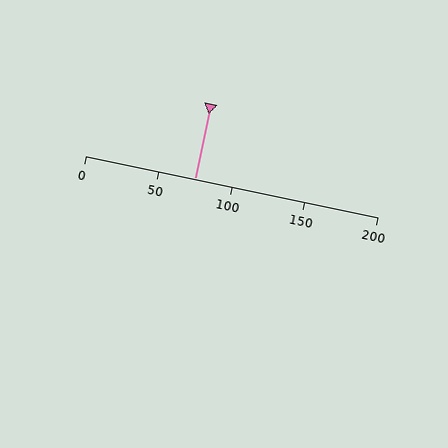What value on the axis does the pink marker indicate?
The marker indicates approximately 75.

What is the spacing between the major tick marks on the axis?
The major ticks are spaced 50 apart.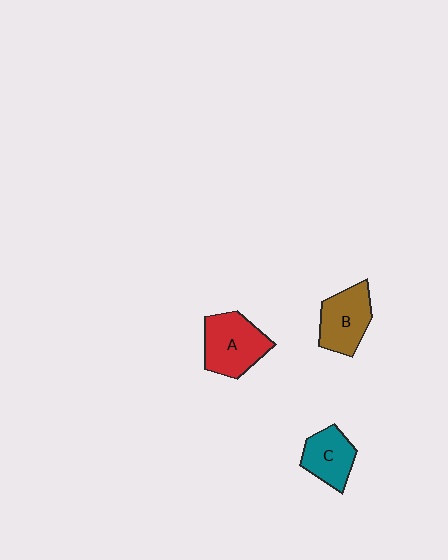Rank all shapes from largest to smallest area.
From largest to smallest: A (red), B (brown), C (teal).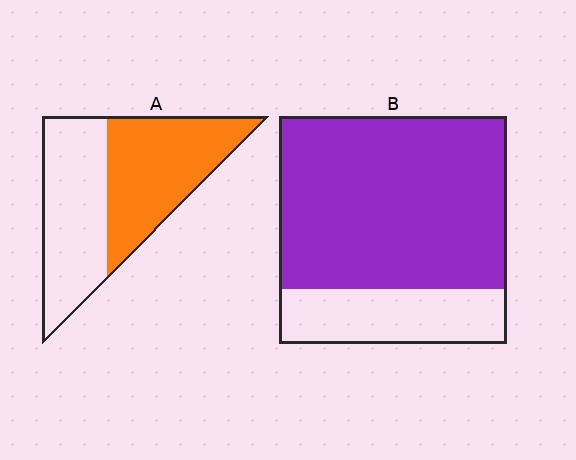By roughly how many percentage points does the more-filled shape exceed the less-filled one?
By roughly 25 percentage points (B over A).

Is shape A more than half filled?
Roughly half.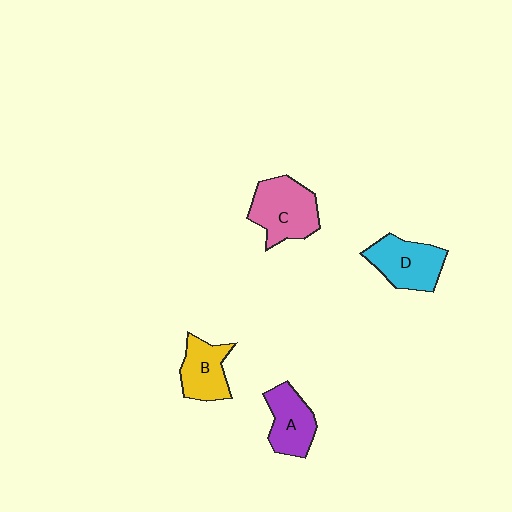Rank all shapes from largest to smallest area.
From largest to smallest: C (pink), D (cyan), A (purple), B (yellow).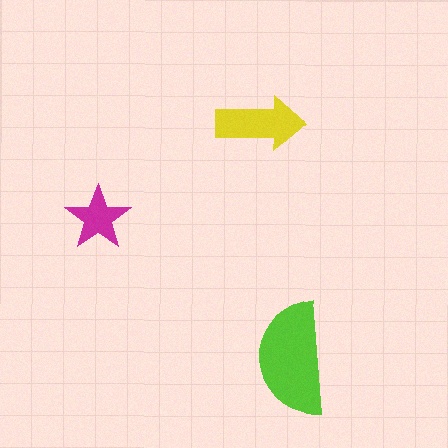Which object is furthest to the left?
The magenta star is leftmost.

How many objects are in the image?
There are 3 objects in the image.